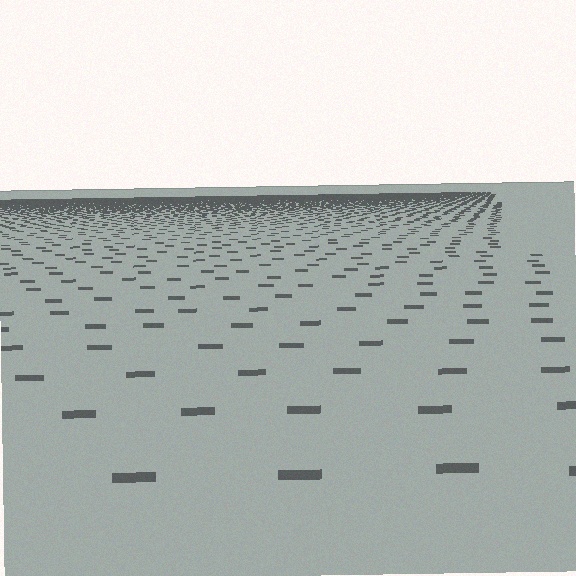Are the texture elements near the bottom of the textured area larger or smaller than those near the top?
Larger. Near the bottom, elements are closer to the viewer and appear at a bigger on-screen size.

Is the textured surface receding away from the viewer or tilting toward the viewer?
The surface is receding away from the viewer. Texture elements get smaller and denser toward the top.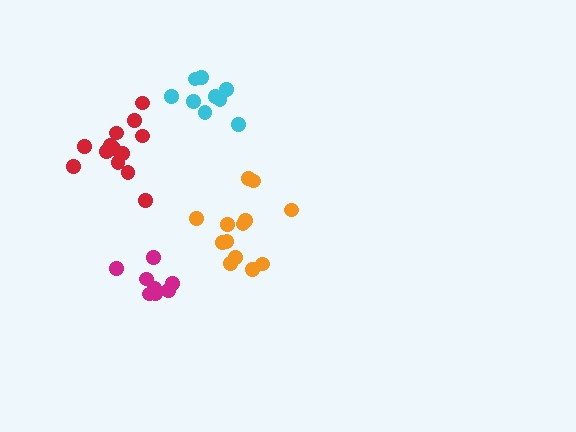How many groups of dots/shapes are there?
There are 4 groups.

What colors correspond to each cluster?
The clusters are colored: magenta, cyan, red, orange.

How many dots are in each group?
Group 1: 8 dots, Group 2: 9 dots, Group 3: 13 dots, Group 4: 14 dots (44 total).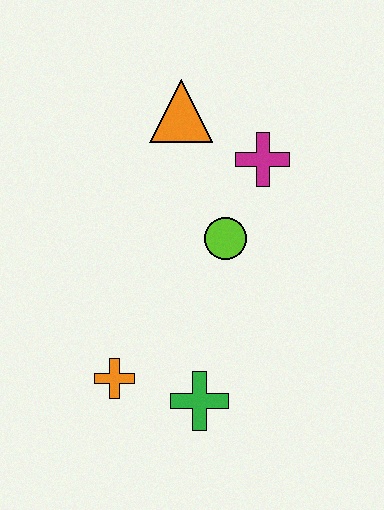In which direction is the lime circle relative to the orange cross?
The lime circle is above the orange cross.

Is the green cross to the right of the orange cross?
Yes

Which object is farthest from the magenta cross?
The orange cross is farthest from the magenta cross.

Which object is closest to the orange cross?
The green cross is closest to the orange cross.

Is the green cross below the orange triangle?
Yes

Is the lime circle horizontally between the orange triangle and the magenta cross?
Yes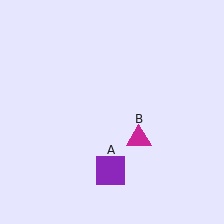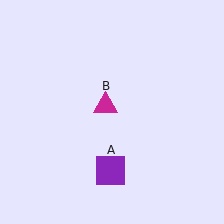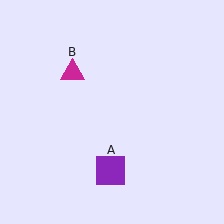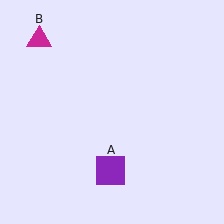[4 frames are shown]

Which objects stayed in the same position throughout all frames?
Purple square (object A) remained stationary.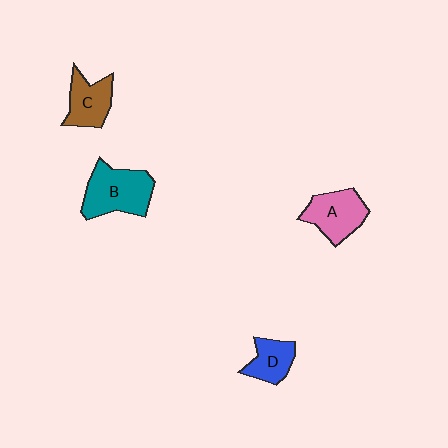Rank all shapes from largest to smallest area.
From largest to smallest: B (teal), A (pink), C (brown), D (blue).